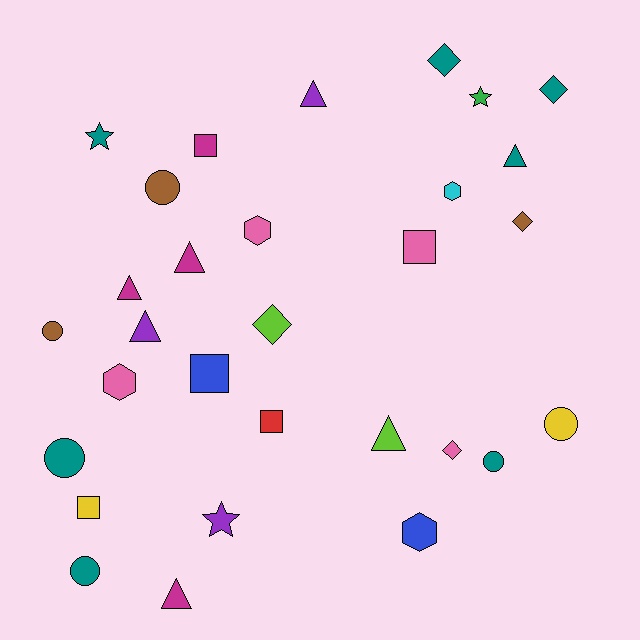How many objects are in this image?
There are 30 objects.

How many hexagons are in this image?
There are 4 hexagons.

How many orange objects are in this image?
There are no orange objects.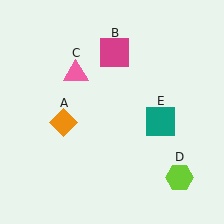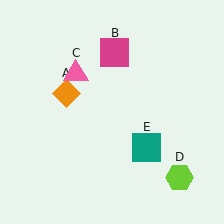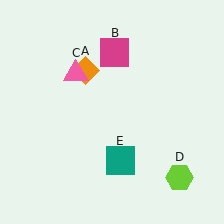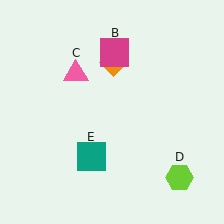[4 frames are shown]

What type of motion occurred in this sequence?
The orange diamond (object A), teal square (object E) rotated clockwise around the center of the scene.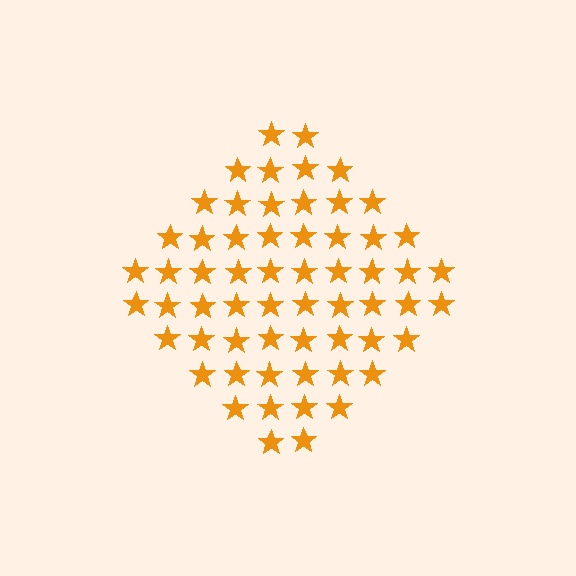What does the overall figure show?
The overall figure shows a diamond.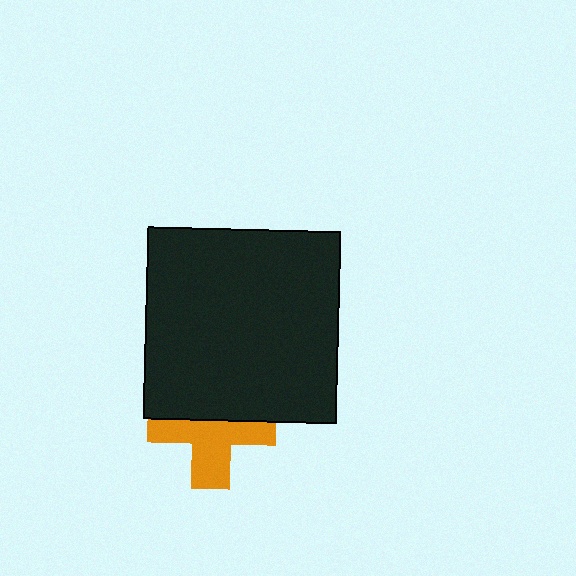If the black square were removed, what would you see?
You would see the complete orange cross.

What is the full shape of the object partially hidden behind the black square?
The partially hidden object is an orange cross.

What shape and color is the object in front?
The object in front is a black square.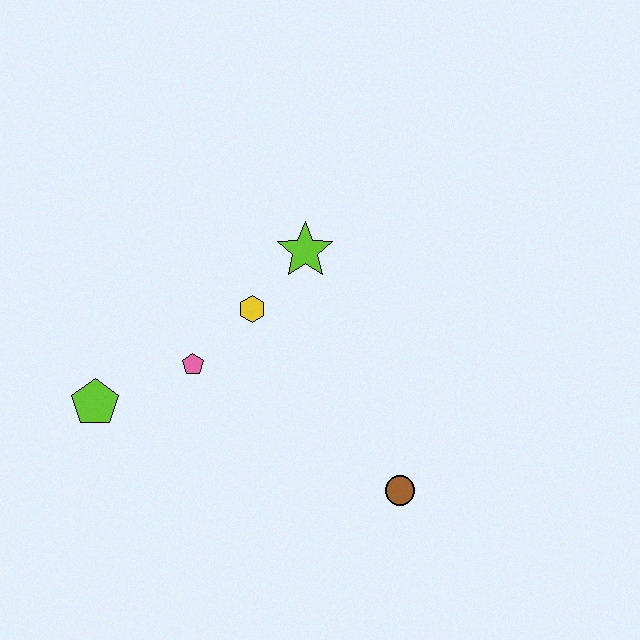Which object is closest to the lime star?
The yellow hexagon is closest to the lime star.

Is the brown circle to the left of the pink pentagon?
No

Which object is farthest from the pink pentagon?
The brown circle is farthest from the pink pentagon.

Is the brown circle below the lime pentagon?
Yes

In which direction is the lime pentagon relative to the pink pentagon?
The lime pentagon is to the left of the pink pentagon.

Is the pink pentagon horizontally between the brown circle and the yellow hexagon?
No